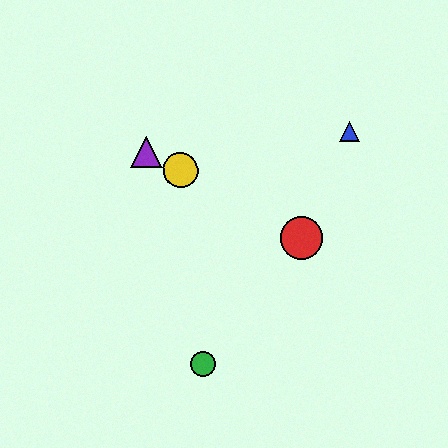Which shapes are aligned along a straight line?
The red circle, the yellow circle, the purple triangle are aligned along a straight line.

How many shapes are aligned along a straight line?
3 shapes (the red circle, the yellow circle, the purple triangle) are aligned along a straight line.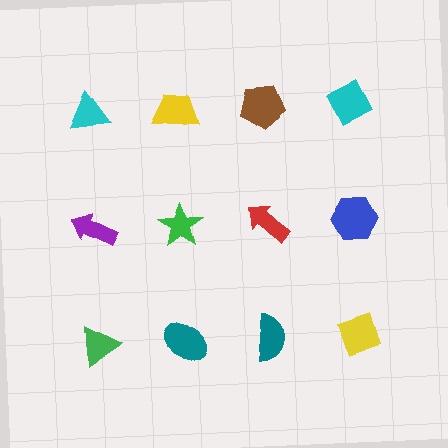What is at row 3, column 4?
A yellow diamond.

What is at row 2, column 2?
A green star.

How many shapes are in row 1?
4 shapes.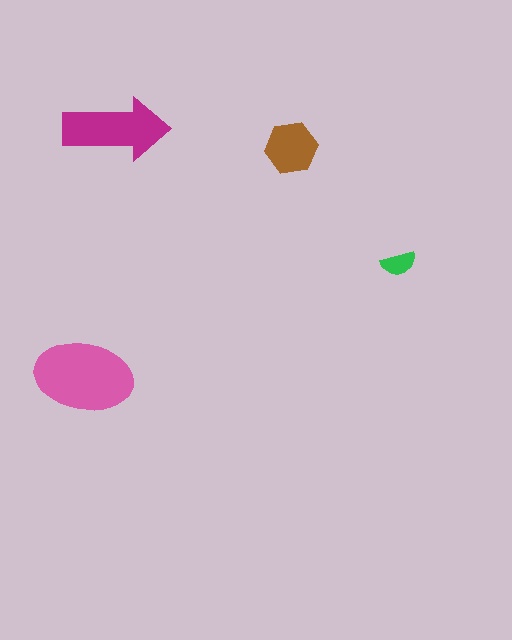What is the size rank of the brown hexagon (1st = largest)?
3rd.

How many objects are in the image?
There are 4 objects in the image.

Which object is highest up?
The magenta arrow is topmost.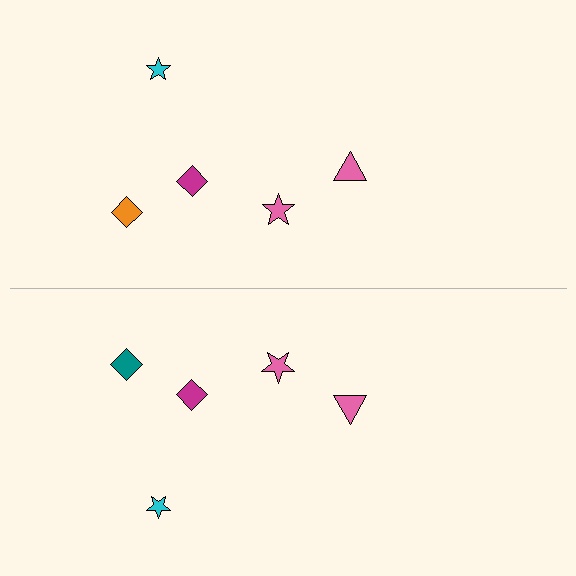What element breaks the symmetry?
The teal diamond on the bottom side breaks the symmetry — its mirror counterpart is orange.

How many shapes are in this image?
There are 10 shapes in this image.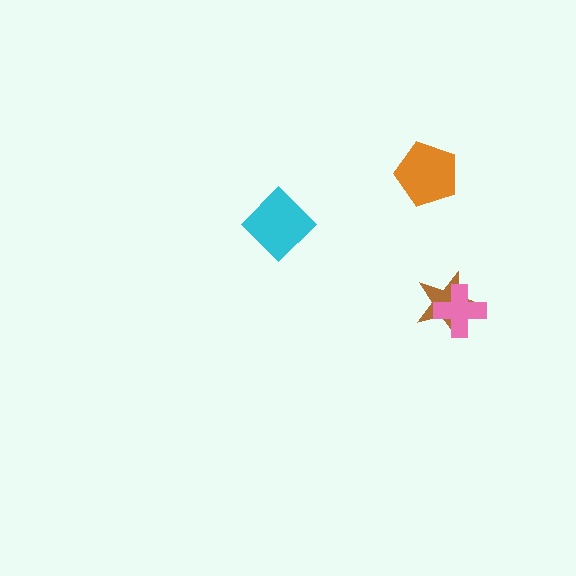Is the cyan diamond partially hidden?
No, no other shape covers it.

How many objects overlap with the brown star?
1 object overlaps with the brown star.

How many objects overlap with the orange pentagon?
0 objects overlap with the orange pentagon.